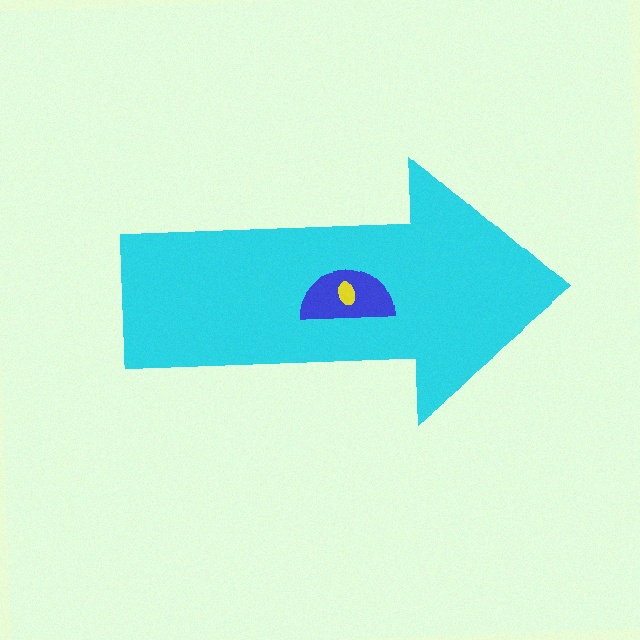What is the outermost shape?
The cyan arrow.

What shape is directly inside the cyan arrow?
The blue semicircle.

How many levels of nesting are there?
3.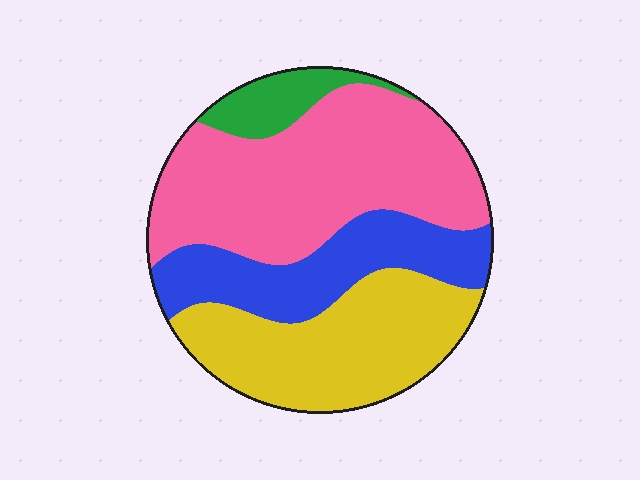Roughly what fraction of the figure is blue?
Blue covers 21% of the figure.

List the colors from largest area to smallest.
From largest to smallest: pink, yellow, blue, green.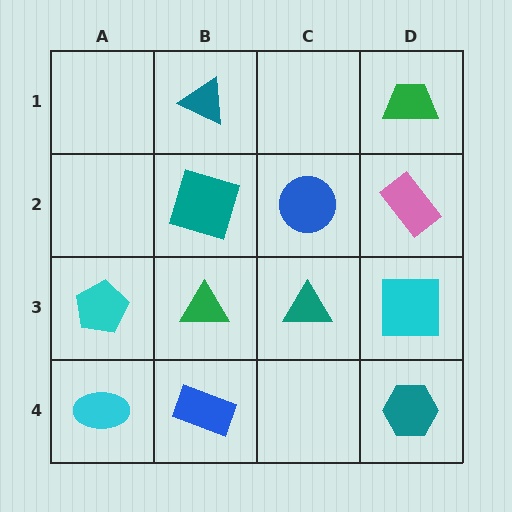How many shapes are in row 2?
3 shapes.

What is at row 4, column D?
A teal hexagon.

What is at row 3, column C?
A teal triangle.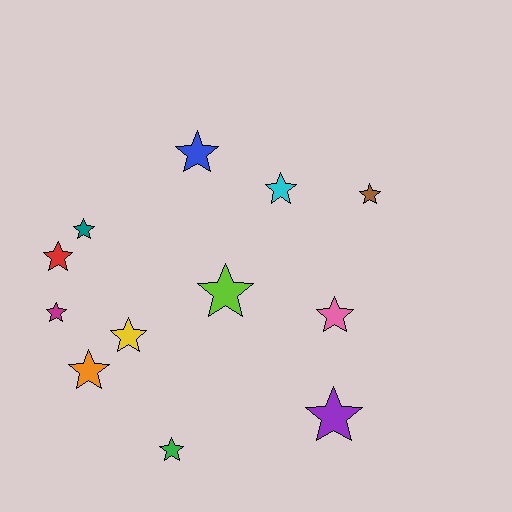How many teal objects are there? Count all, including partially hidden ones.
There is 1 teal object.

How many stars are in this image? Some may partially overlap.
There are 12 stars.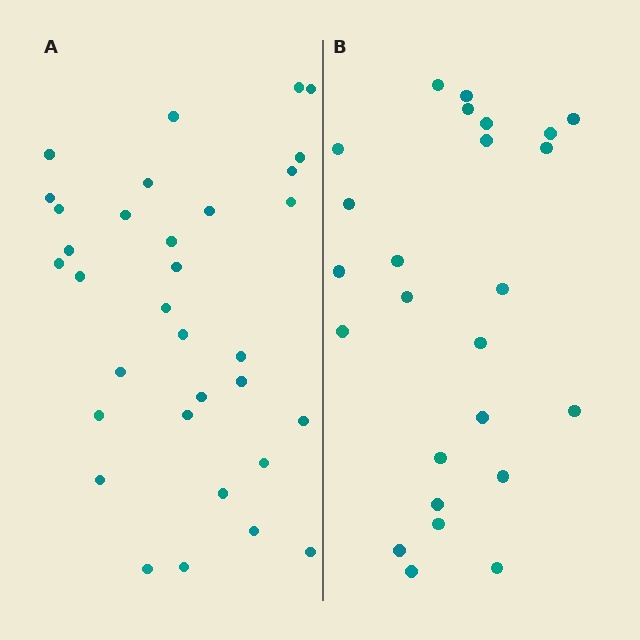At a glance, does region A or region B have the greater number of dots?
Region A (the left region) has more dots.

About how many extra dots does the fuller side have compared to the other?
Region A has roughly 8 or so more dots than region B.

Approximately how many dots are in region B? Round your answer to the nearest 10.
About 20 dots. (The exact count is 25, which rounds to 20.)